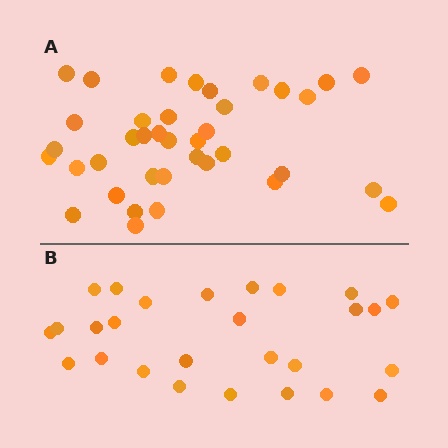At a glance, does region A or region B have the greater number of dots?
Region A (the top region) has more dots.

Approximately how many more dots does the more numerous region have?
Region A has roughly 12 or so more dots than region B.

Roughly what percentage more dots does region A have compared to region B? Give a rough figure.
About 40% more.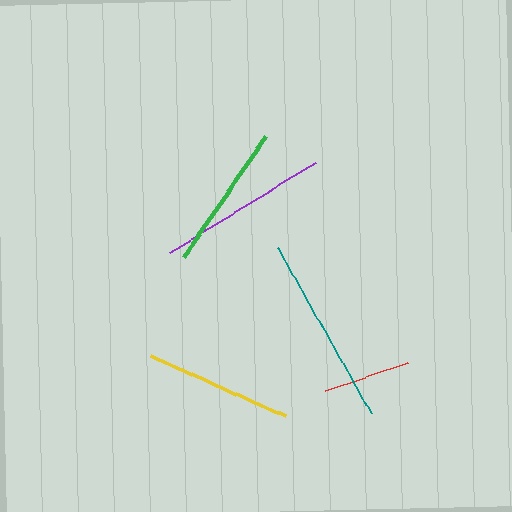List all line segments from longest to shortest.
From longest to shortest: teal, purple, yellow, green, red.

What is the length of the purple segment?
The purple segment is approximately 171 pixels long.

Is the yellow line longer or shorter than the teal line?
The teal line is longer than the yellow line.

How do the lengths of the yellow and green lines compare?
The yellow and green lines are approximately the same length.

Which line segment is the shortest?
The red line is the shortest at approximately 87 pixels.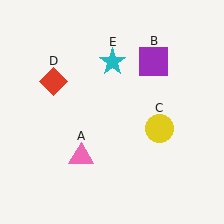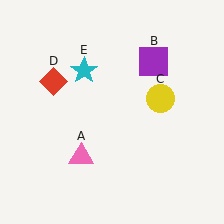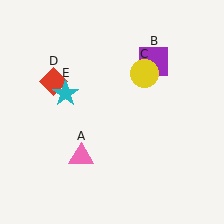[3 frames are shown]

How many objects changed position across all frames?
2 objects changed position: yellow circle (object C), cyan star (object E).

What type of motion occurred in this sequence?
The yellow circle (object C), cyan star (object E) rotated counterclockwise around the center of the scene.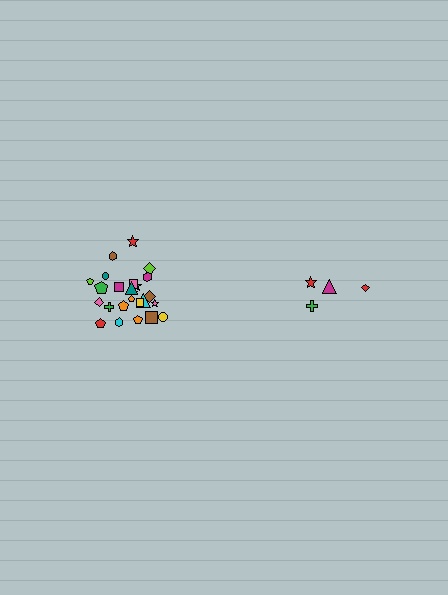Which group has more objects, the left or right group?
The left group.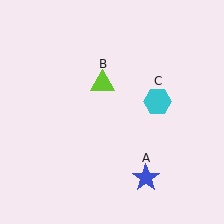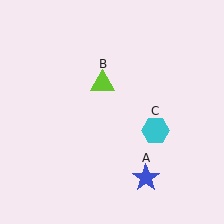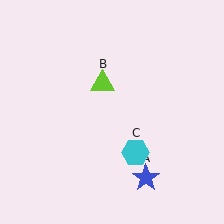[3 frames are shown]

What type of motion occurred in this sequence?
The cyan hexagon (object C) rotated clockwise around the center of the scene.